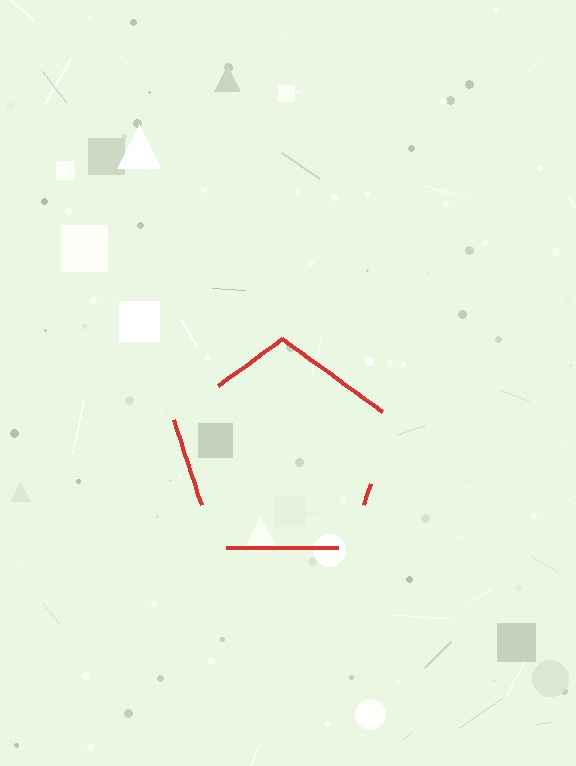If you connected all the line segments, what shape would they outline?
They would outline a pentagon.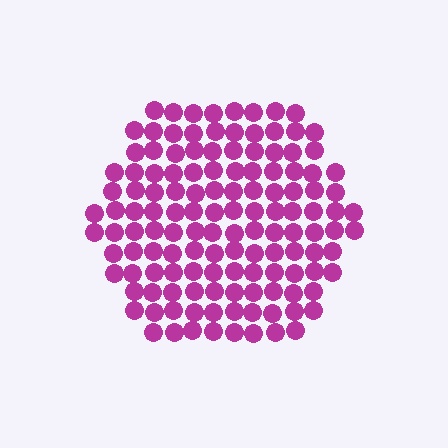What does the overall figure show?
The overall figure shows a hexagon.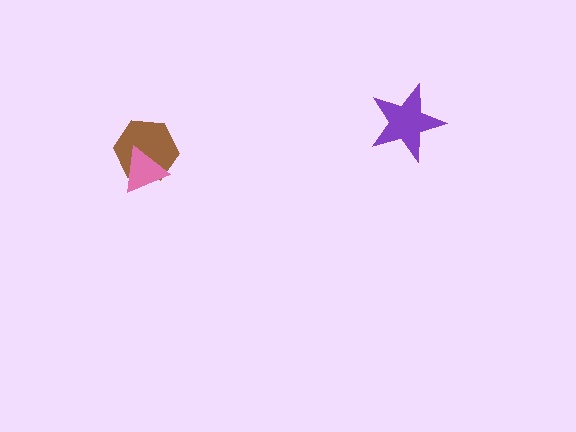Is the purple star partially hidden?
No, no other shape covers it.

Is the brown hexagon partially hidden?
Yes, it is partially covered by another shape.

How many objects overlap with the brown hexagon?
1 object overlaps with the brown hexagon.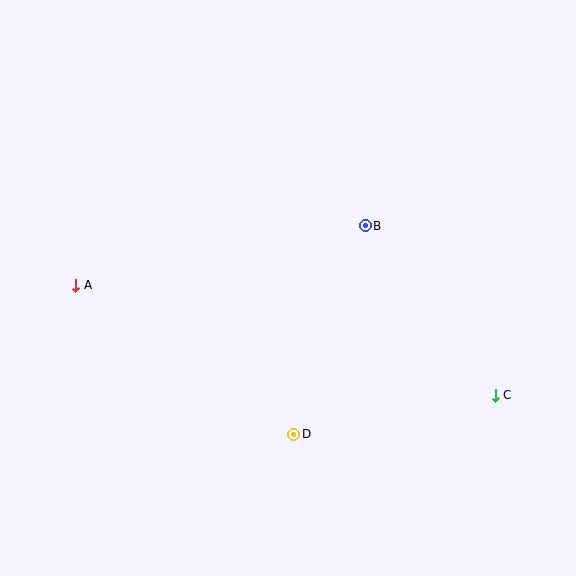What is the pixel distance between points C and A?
The distance between C and A is 434 pixels.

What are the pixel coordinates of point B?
Point B is at (365, 226).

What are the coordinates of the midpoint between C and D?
The midpoint between C and D is at (395, 415).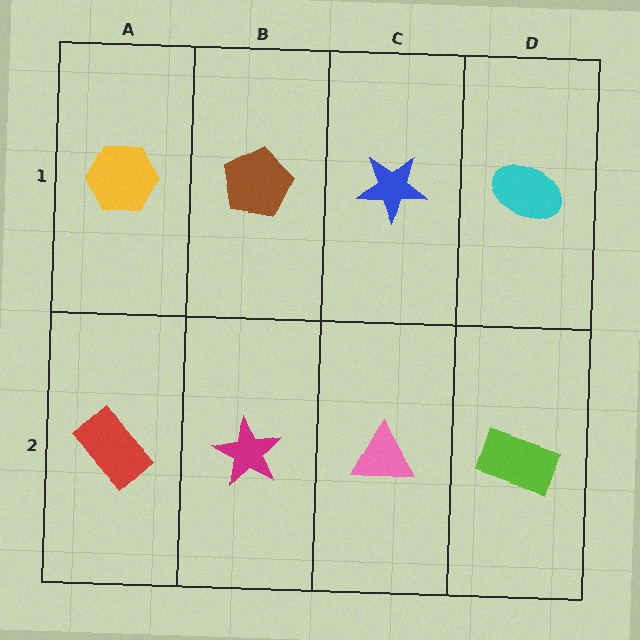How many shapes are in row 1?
4 shapes.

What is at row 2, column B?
A magenta star.